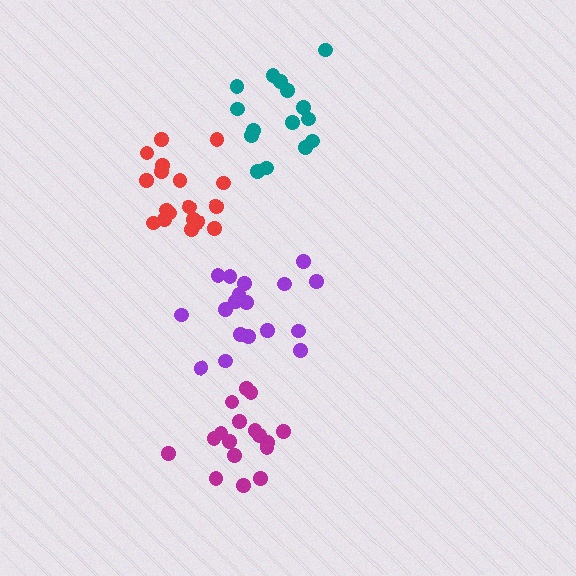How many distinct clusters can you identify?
There are 4 distinct clusters.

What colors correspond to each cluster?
The clusters are colored: magenta, purple, teal, red.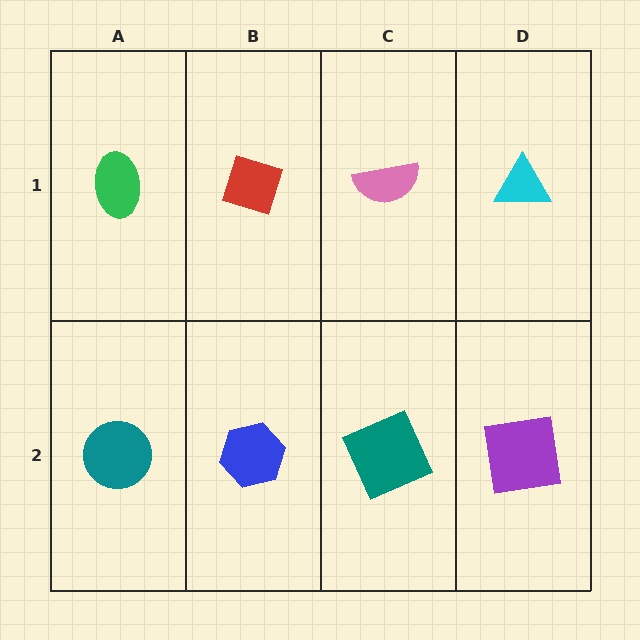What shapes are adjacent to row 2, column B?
A red diamond (row 1, column B), a teal circle (row 2, column A), a teal square (row 2, column C).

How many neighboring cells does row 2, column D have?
2.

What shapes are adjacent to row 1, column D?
A purple square (row 2, column D), a pink semicircle (row 1, column C).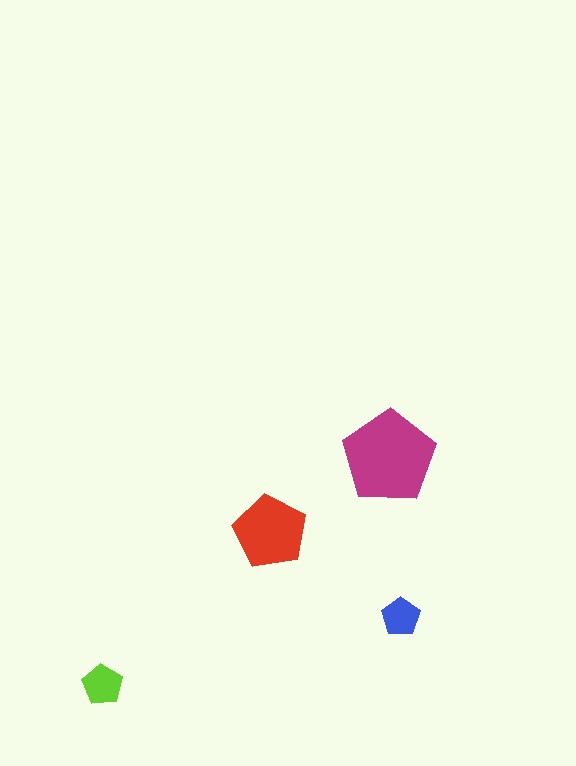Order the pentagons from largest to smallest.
the magenta one, the red one, the lime one, the blue one.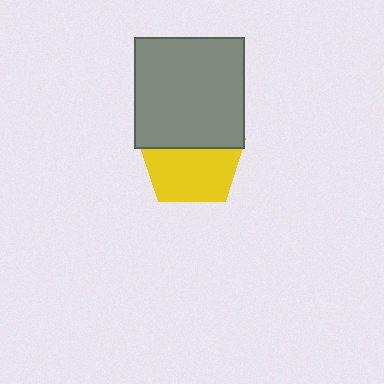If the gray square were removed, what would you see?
You would see the complete yellow pentagon.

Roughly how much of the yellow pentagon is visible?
About half of it is visible (roughly 57%).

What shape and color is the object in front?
The object in front is a gray square.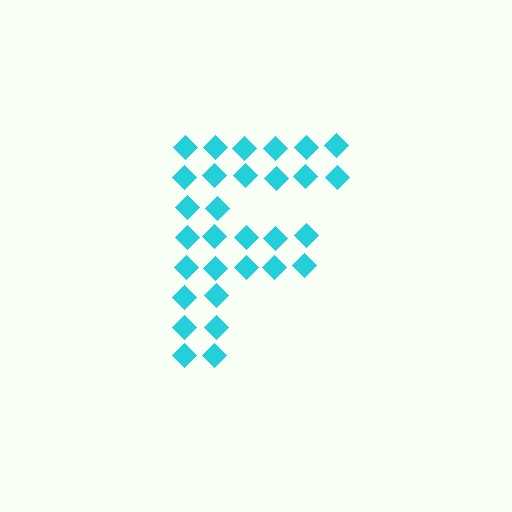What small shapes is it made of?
It is made of small diamonds.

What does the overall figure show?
The overall figure shows the letter F.